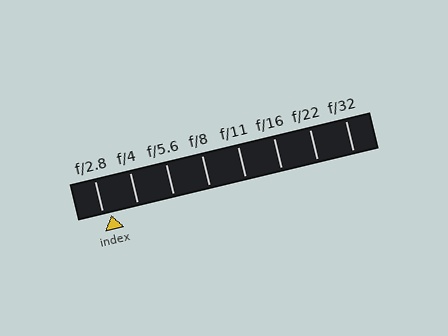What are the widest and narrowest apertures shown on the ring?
The widest aperture shown is f/2.8 and the narrowest is f/32.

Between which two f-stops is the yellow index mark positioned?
The index mark is between f/2.8 and f/4.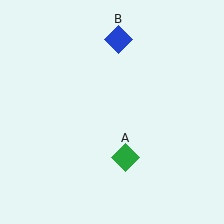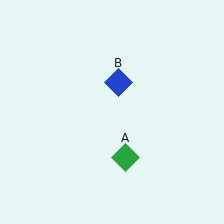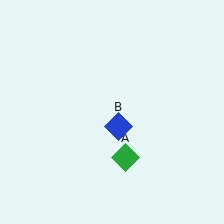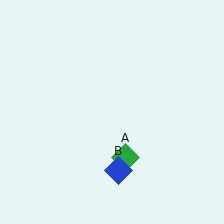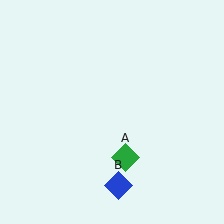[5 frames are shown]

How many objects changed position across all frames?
1 object changed position: blue diamond (object B).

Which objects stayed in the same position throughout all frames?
Green diamond (object A) remained stationary.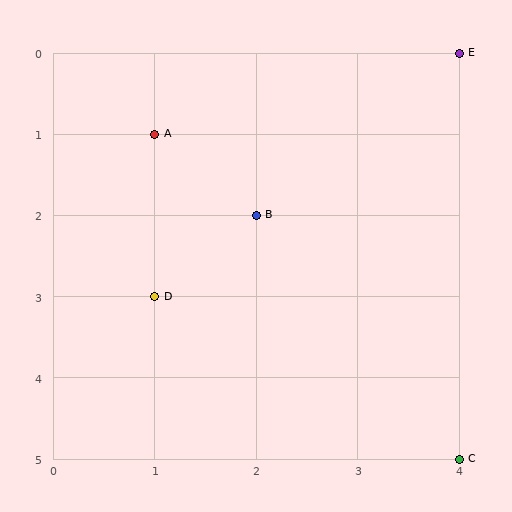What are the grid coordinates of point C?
Point C is at grid coordinates (4, 5).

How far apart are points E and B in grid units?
Points E and B are 2 columns and 2 rows apart (about 2.8 grid units diagonally).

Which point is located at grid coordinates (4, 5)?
Point C is at (4, 5).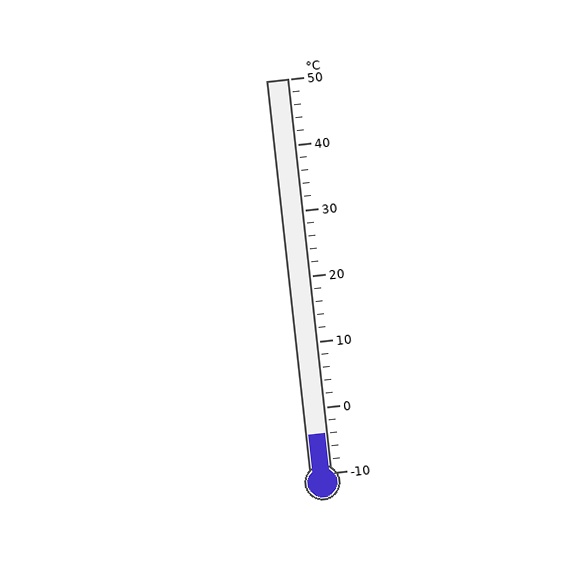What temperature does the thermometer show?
The thermometer shows approximately -4°C.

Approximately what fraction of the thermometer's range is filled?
The thermometer is filled to approximately 10% of its range.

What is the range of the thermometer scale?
The thermometer scale ranges from -10°C to 50°C.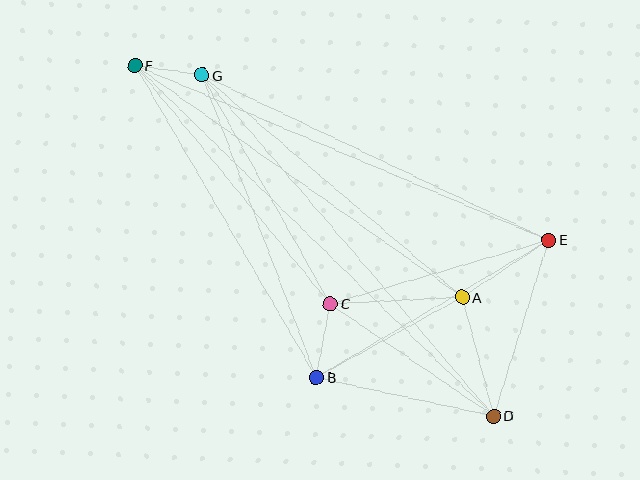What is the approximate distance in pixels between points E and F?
The distance between E and F is approximately 449 pixels.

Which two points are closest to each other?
Points F and G are closest to each other.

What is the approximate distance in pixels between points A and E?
The distance between A and E is approximately 104 pixels.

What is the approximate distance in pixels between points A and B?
The distance between A and B is approximately 166 pixels.